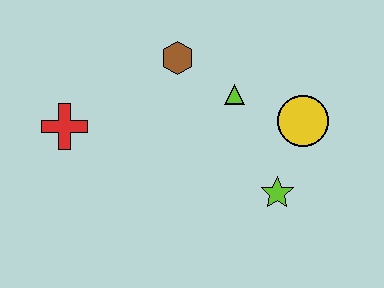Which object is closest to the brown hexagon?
The lime triangle is closest to the brown hexagon.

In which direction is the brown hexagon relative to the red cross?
The brown hexagon is to the right of the red cross.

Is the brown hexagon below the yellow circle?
No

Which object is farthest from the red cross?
The yellow circle is farthest from the red cross.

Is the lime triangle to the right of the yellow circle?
No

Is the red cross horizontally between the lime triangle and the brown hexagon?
No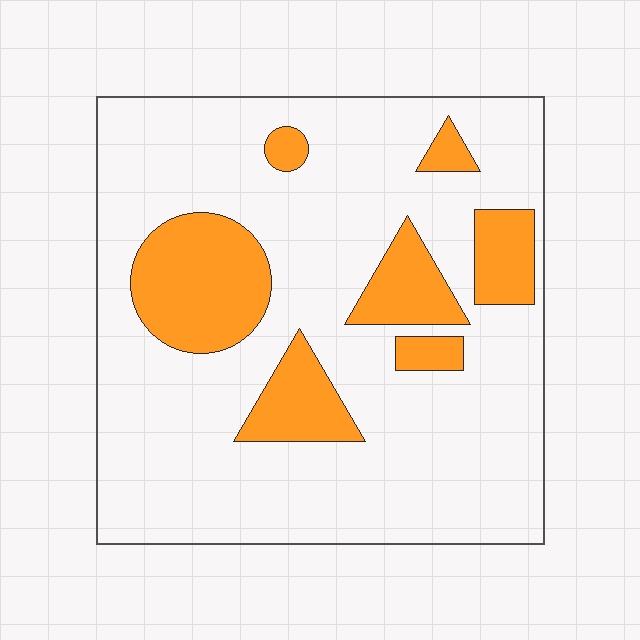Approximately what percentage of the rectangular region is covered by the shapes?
Approximately 20%.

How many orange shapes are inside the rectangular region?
7.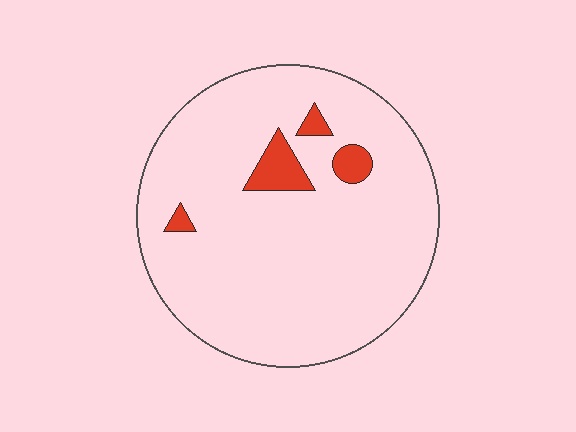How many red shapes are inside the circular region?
4.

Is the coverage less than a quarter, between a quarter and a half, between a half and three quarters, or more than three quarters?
Less than a quarter.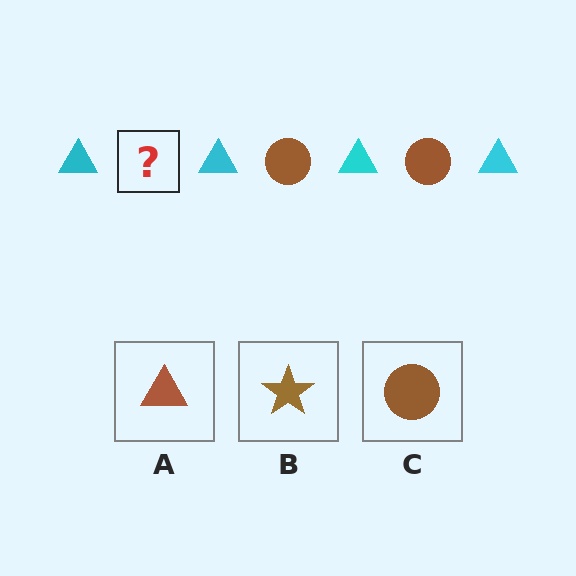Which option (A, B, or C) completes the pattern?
C.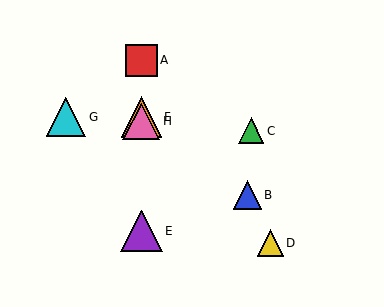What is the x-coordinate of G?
Object G is at x≈66.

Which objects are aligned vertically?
Objects A, E, F, H are aligned vertically.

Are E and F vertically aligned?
Yes, both are at x≈141.